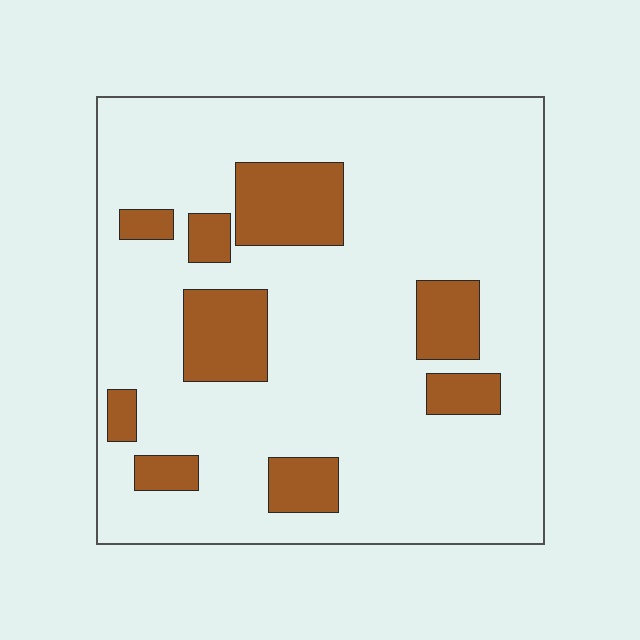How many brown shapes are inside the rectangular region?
9.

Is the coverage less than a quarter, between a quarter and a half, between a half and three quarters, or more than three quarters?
Less than a quarter.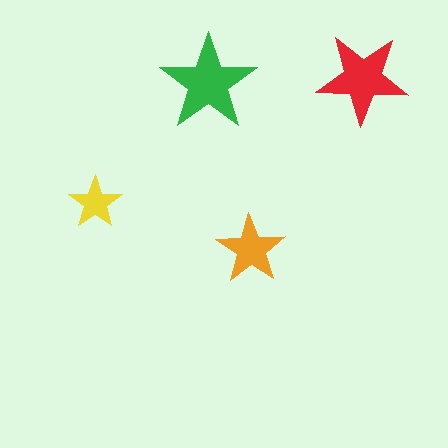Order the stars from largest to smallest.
the green one, the red one, the orange one, the yellow one.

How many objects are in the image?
There are 4 objects in the image.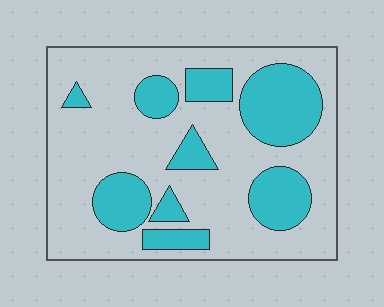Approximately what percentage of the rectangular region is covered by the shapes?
Approximately 30%.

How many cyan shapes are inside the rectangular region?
9.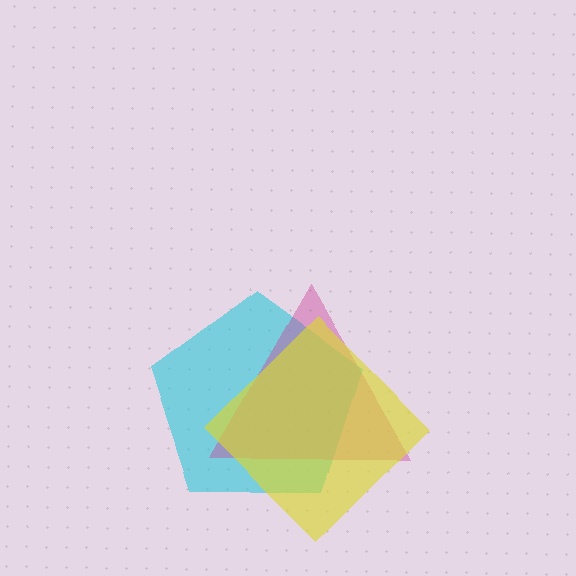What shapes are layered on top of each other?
The layered shapes are: a cyan pentagon, a magenta triangle, a yellow diamond.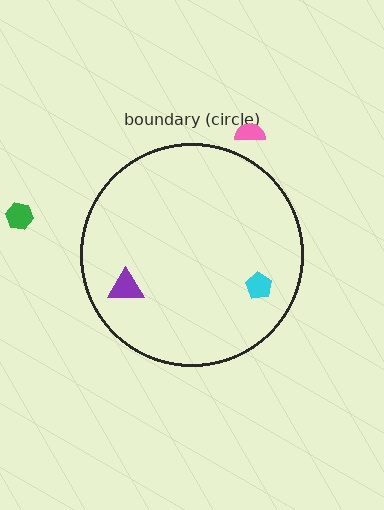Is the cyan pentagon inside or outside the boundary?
Inside.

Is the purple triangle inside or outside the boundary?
Inside.